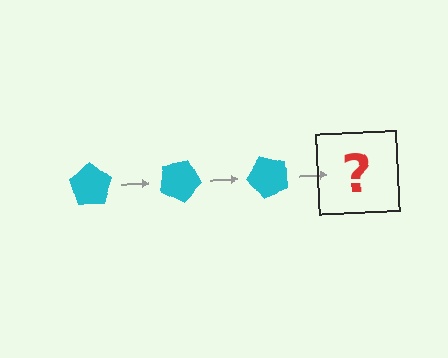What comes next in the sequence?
The next element should be a cyan pentagon rotated 75 degrees.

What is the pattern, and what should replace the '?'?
The pattern is that the pentagon rotates 25 degrees each step. The '?' should be a cyan pentagon rotated 75 degrees.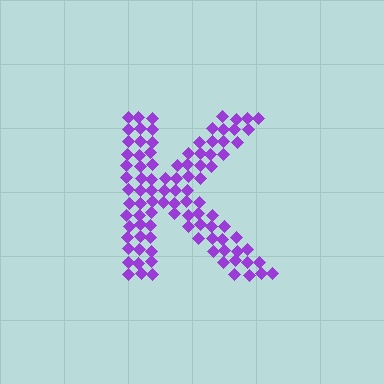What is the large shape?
The large shape is the letter K.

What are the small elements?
The small elements are diamonds.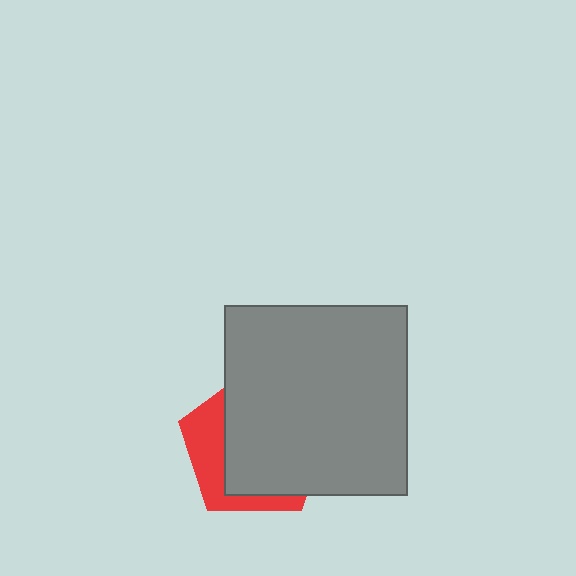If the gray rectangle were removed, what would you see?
You would see the complete red pentagon.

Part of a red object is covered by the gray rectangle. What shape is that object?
It is a pentagon.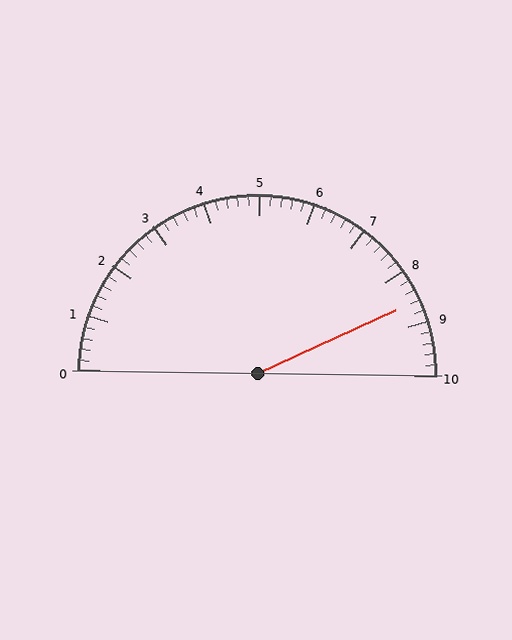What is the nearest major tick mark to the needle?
The nearest major tick mark is 9.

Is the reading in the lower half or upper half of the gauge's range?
The reading is in the upper half of the range (0 to 10).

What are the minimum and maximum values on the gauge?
The gauge ranges from 0 to 10.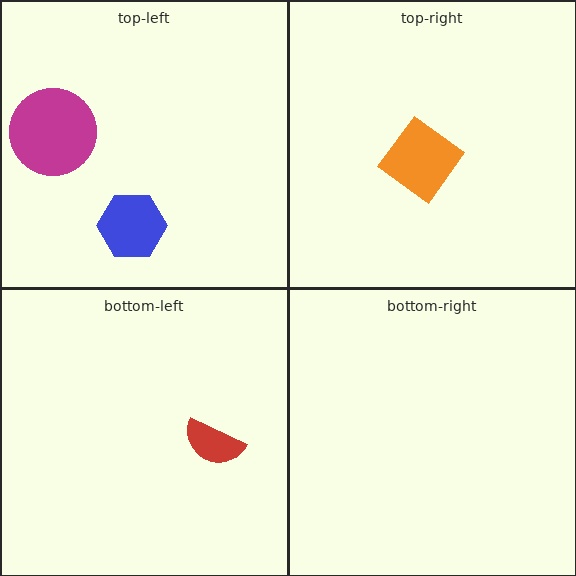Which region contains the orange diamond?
The top-right region.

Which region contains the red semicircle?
The bottom-left region.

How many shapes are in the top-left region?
2.